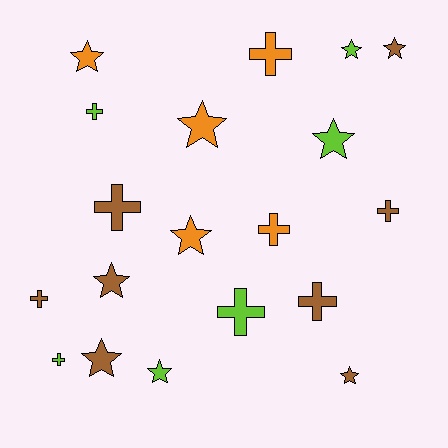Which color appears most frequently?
Brown, with 8 objects.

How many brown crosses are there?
There are 4 brown crosses.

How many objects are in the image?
There are 19 objects.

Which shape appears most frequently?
Star, with 10 objects.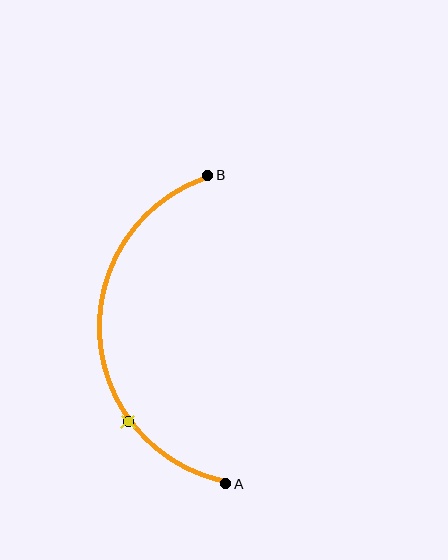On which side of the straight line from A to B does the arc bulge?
The arc bulges to the left of the straight line connecting A and B.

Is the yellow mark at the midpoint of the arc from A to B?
No. The yellow mark lies on the arc but is closer to endpoint A. The arc midpoint would be at the point on the curve equidistant along the arc from both A and B.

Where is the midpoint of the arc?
The arc midpoint is the point on the curve farthest from the straight line joining A and B. It sits to the left of that line.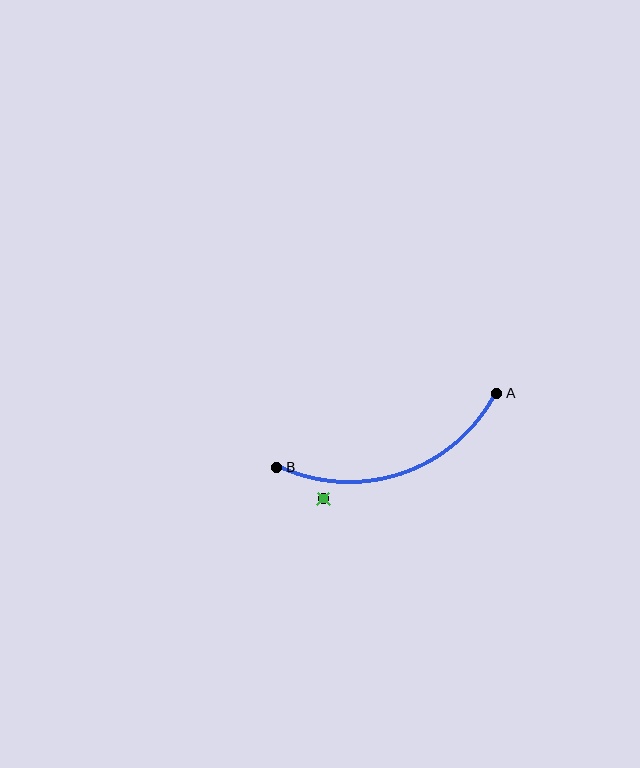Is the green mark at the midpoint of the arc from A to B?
No — the green mark does not lie on the arc at all. It sits slightly outside the curve.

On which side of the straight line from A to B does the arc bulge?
The arc bulges below the straight line connecting A and B.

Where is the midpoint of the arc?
The arc midpoint is the point on the curve farthest from the straight line joining A and B. It sits below that line.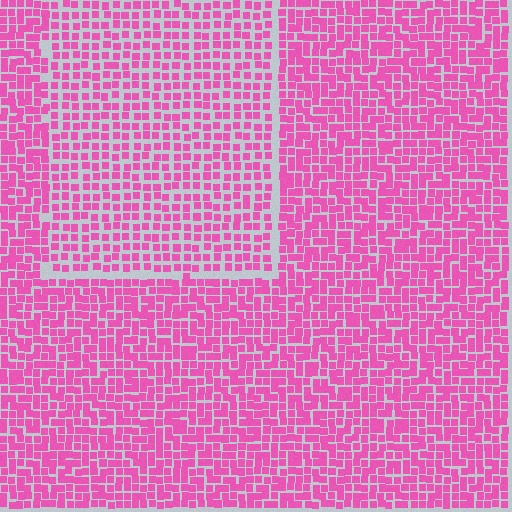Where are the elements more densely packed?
The elements are more densely packed outside the rectangle boundary.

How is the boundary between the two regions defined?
The boundary is defined by a change in element density (approximately 1.5x ratio). All elements are the same color, size, and shape.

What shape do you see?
I see a rectangle.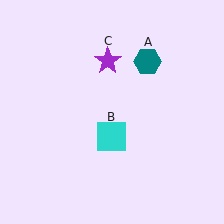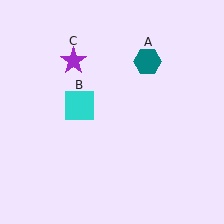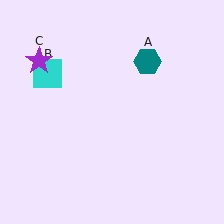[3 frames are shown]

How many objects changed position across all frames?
2 objects changed position: cyan square (object B), purple star (object C).